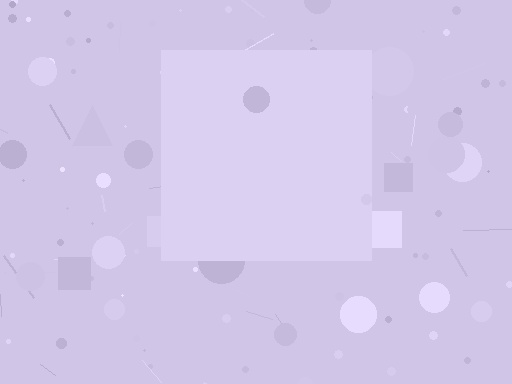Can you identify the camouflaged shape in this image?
The camouflaged shape is a square.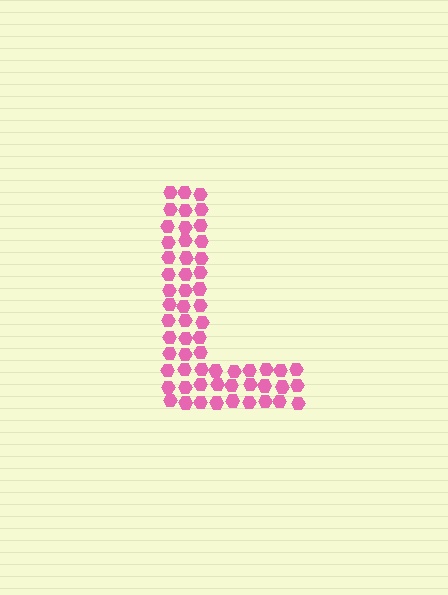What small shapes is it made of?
It is made of small hexagons.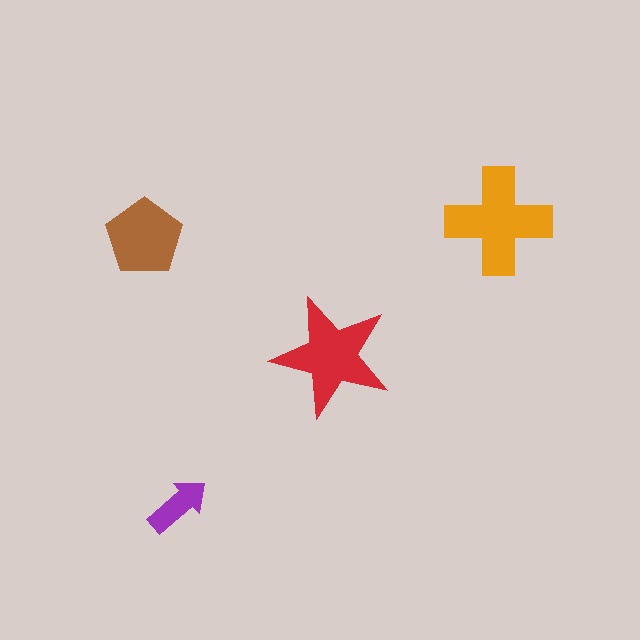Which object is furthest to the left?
The brown pentagon is leftmost.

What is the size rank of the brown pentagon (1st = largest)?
3rd.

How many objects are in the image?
There are 4 objects in the image.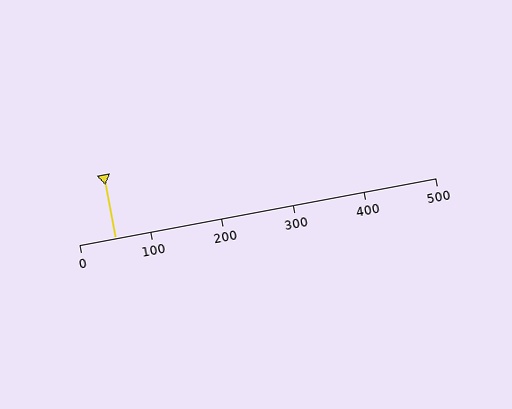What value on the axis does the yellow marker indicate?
The marker indicates approximately 50.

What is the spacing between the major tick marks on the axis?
The major ticks are spaced 100 apart.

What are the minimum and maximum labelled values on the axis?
The axis runs from 0 to 500.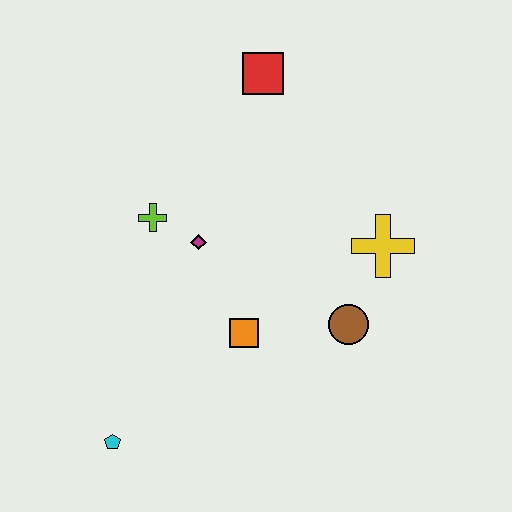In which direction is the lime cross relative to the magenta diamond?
The lime cross is to the left of the magenta diamond.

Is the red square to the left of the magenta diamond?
No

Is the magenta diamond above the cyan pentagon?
Yes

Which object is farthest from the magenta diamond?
The cyan pentagon is farthest from the magenta diamond.